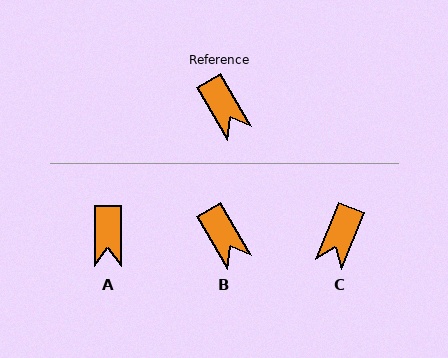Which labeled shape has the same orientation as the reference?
B.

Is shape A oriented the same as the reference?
No, it is off by about 30 degrees.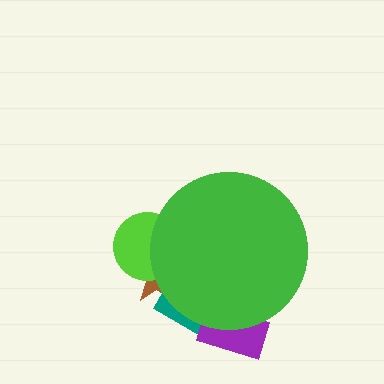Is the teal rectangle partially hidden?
Yes, the teal rectangle is partially hidden behind the green circle.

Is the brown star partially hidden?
Yes, the brown star is partially hidden behind the green circle.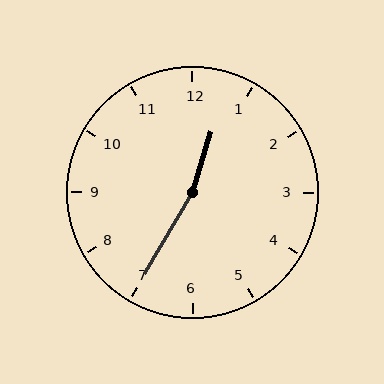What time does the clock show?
12:35.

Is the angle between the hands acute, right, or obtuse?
It is obtuse.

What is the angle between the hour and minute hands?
Approximately 168 degrees.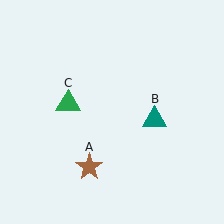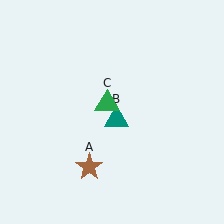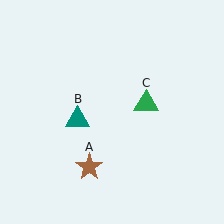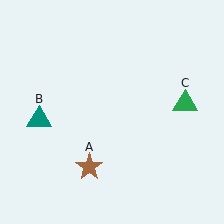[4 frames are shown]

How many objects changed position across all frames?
2 objects changed position: teal triangle (object B), green triangle (object C).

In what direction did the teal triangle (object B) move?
The teal triangle (object B) moved left.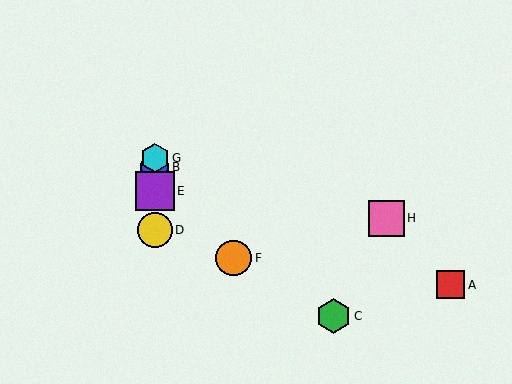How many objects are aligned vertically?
4 objects (B, D, E, G) are aligned vertically.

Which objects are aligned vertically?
Objects B, D, E, G are aligned vertically.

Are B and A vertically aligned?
No, B is at x≈155 and A is at x≈451.